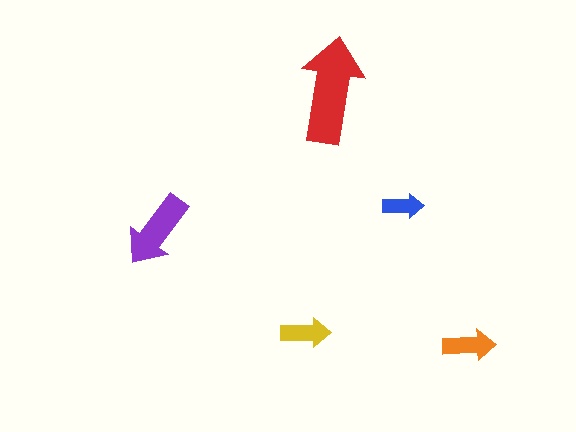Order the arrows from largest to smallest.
the red one, the purple one, the orange one, the yellow one, the blue one.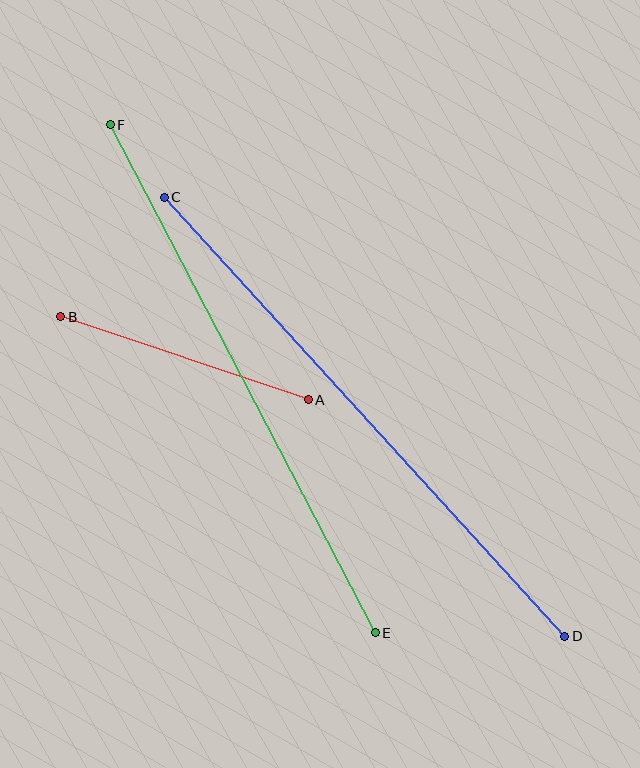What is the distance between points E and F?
The distance is approximately 573 pixels.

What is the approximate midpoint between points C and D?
The midpoint is at approximately (364, 417) pixels.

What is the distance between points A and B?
The distance is approximately 261 pixels.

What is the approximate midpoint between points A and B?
The midpoint is at approximately (184, 358) pixels.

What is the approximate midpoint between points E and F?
The midpoint is at approximately (243, 379) pixels.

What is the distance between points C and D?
The distance is approximately 595 pixels.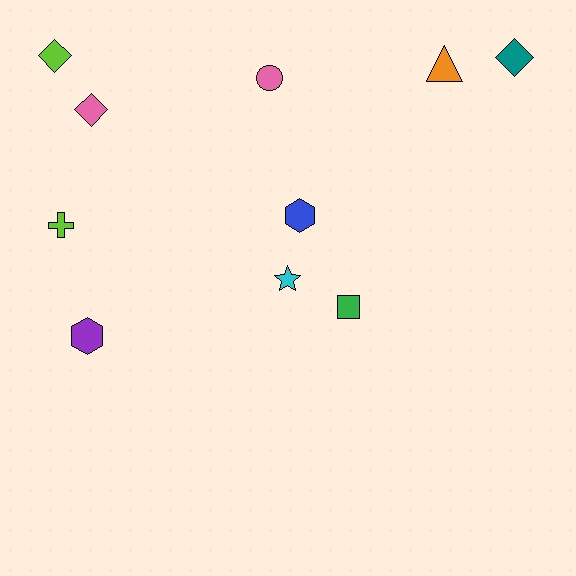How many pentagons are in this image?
There are no pentagons.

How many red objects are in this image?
There are no red objects.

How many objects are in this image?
There are 10 objects.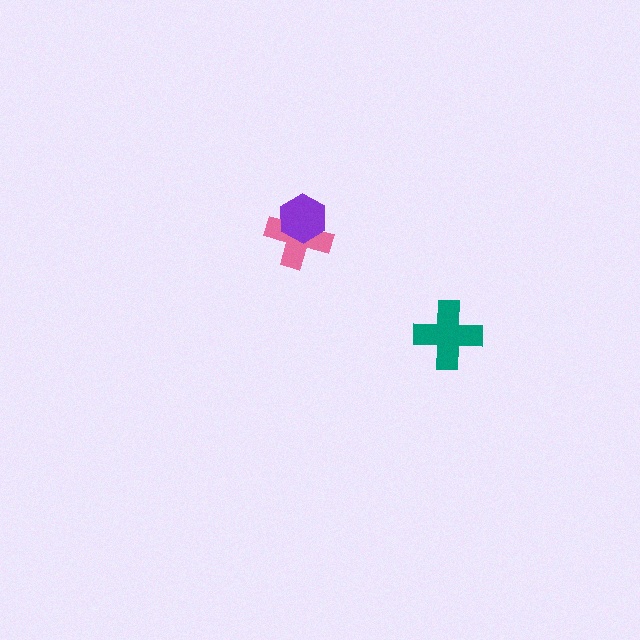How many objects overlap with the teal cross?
0 objects overlap with the teal cross.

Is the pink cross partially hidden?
Yes, it is partially covered by another shape.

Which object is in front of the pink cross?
The purple hexagon is in front of the pink cross.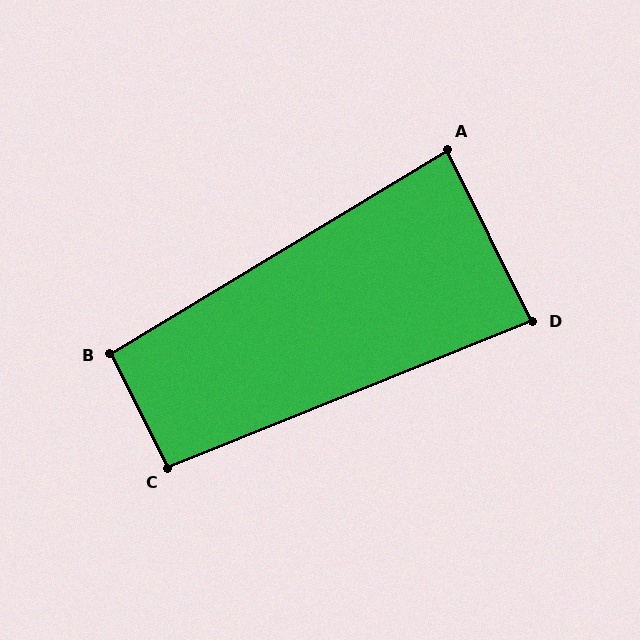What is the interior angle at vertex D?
Approximately 85 degrees (approximately right).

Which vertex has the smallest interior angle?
A, at approximately 85 degrees.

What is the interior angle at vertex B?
Approximately 95 degrees (approximately right).